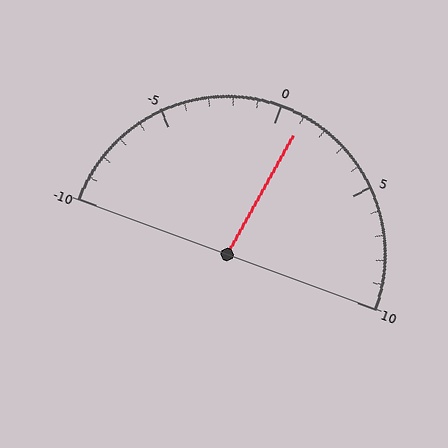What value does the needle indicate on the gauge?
The needle indicates approximately 1.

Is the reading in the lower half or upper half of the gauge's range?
The reading is in the upper half of the range (-10 to 10).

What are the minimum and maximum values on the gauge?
The gauge ranges from -10 to 10.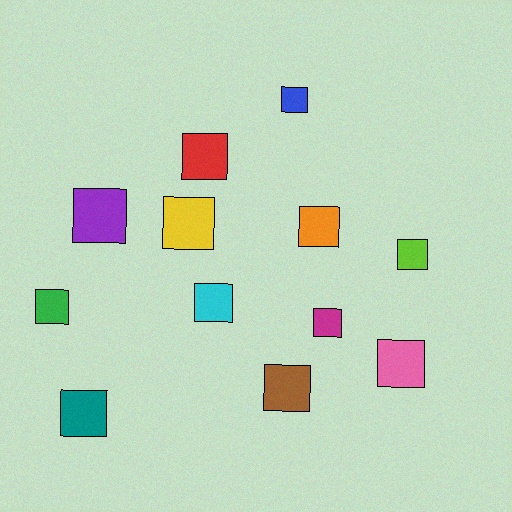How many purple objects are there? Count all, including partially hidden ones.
There is 1 purple object.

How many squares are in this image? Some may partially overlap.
There are 12 squares.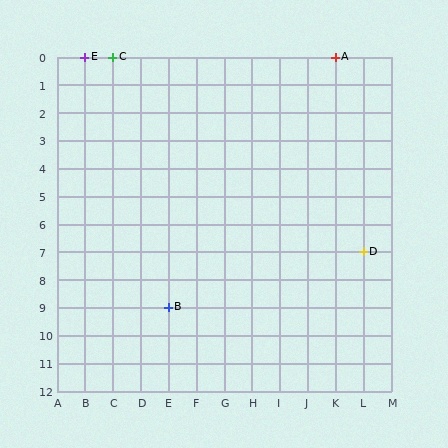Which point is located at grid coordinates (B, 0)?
Point E is at (B, 0).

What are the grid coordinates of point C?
Point C is at grid coordinates (C, 0).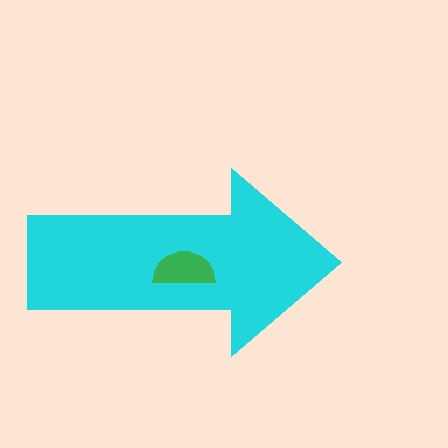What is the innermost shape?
The green semicircle.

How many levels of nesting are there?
2.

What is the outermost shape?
The cyan arrow.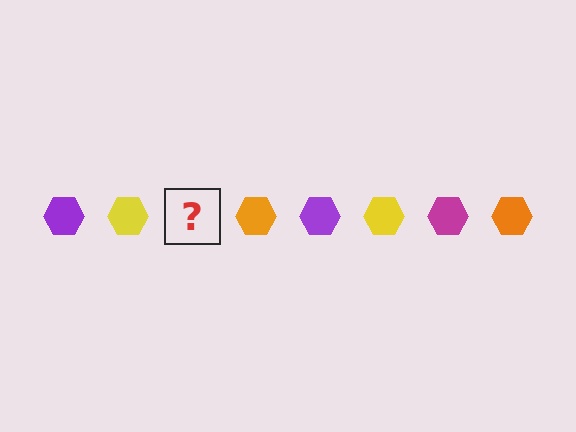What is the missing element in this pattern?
The missing element is a magenta hexagon.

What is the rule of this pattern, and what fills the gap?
The rule is that the pattern cycles through purple, yellow, magenta, orange hexagons. The gap should be filled with a magenta hexagon.